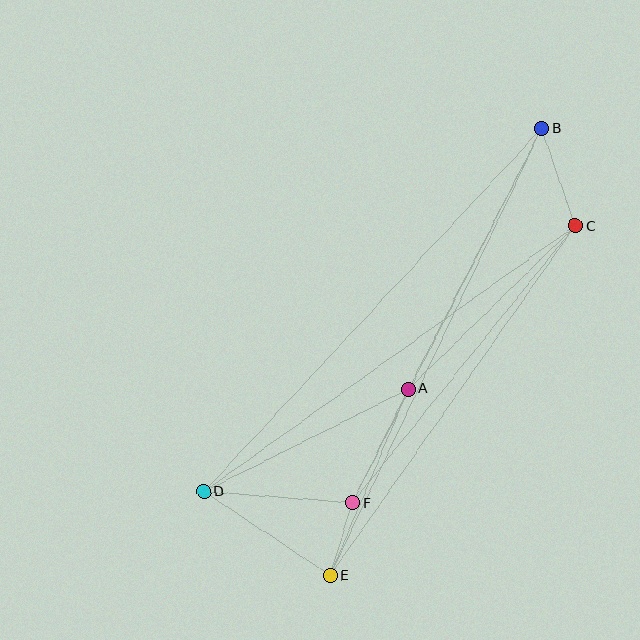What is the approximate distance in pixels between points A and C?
The distance between A and C is approximately 233 pixels.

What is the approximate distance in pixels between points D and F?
The distance between D and F is approximately 149 pixels.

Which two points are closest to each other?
Points E and F are closest to each other.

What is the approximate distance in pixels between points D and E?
The distance between D and E is approximately 152 pixels.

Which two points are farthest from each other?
Points B and D are farthest from each other.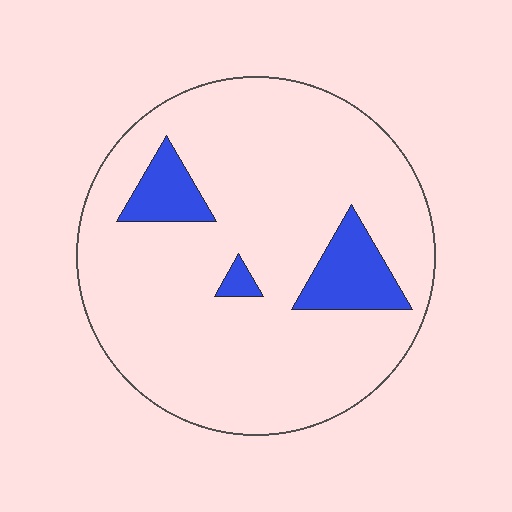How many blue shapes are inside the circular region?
3.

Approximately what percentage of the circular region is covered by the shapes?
Approximately 10%.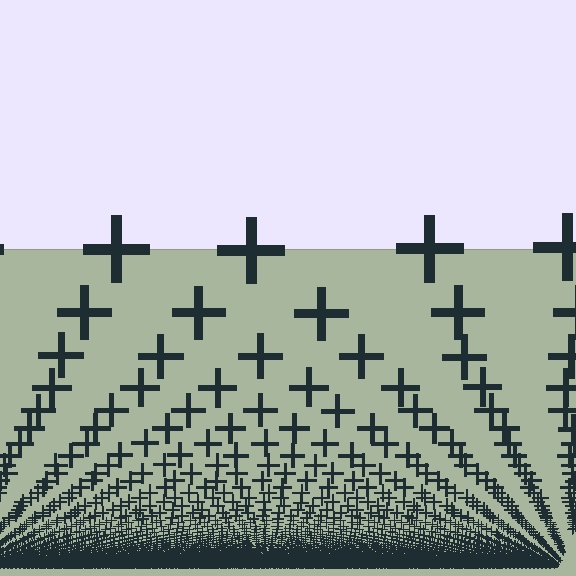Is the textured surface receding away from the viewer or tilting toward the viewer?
The surface appears to tilt toward the viewer. Texture elements get larger and sparser toward the top.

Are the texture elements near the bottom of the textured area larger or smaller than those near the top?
Smaller. The gradient is inverted — elements near the bottom are smaller and denser.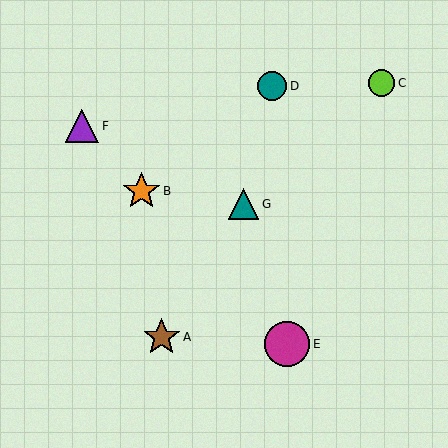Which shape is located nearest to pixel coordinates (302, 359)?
The magenta circle (labeled E) at (287, 344) is nearest to that location.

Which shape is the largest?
The magenta circle (labeled E) is the largest.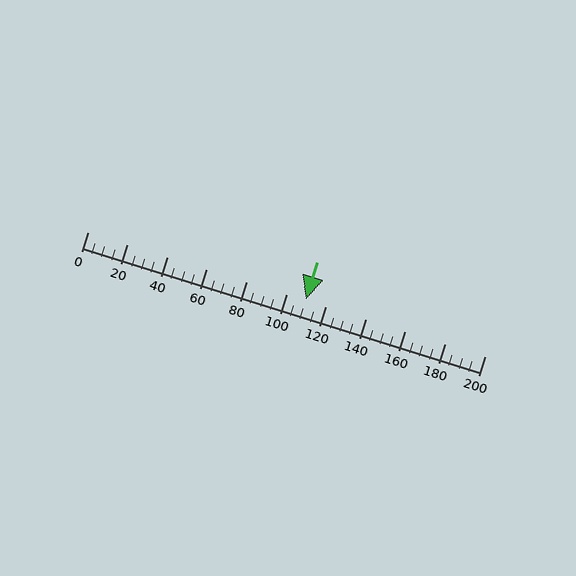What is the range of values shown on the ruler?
The ruler shows values from 0 to 200.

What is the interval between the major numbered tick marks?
The major tick marks are spaced 20 units apart.